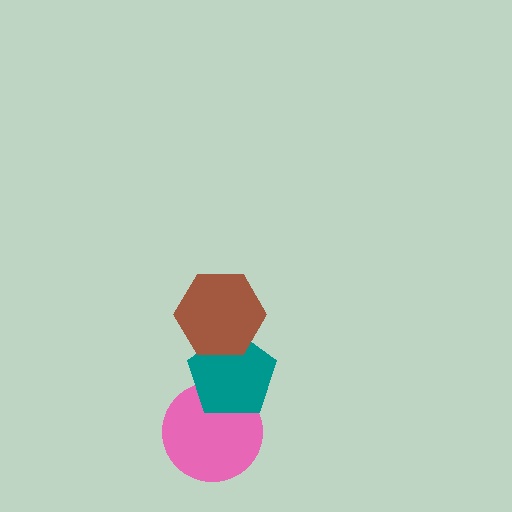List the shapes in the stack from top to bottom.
From top to bottom: the brown hexagon, the teal pentagon, the pink circle.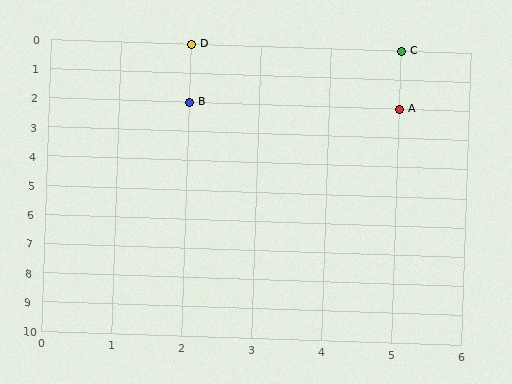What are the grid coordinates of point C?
Point C is at grid coordinates (5, 0).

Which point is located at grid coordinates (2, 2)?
Point B is at (2, 2).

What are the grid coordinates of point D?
Point D is at grid coordinates (2, 0).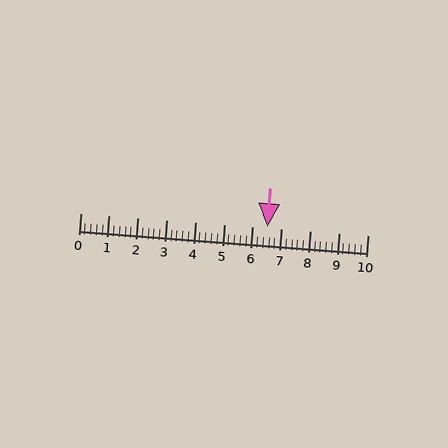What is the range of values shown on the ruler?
The ruler shows values from 0 to 10.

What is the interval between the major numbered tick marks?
The major tick marks are spaced 1 units apart.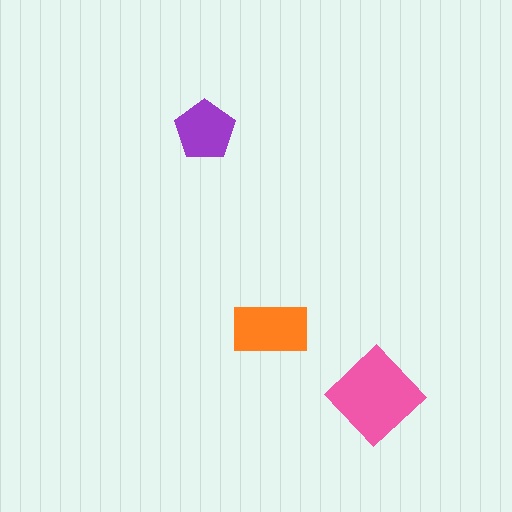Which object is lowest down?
The pink diamond is bottommost.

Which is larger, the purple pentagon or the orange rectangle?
The orange rectangle.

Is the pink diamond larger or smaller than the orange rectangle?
Larger.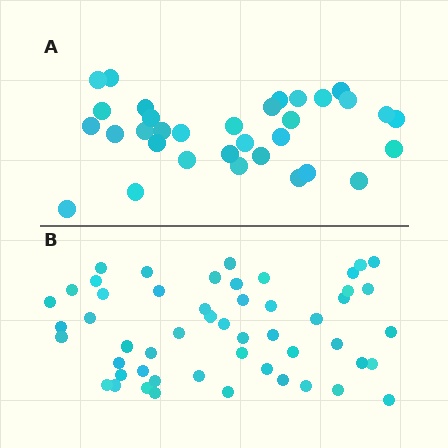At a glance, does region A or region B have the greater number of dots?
Region B (the bottom region) has more dots.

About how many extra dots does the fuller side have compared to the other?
Region B has approximately 20 more dots than region A.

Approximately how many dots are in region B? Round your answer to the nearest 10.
About 50 dots. (The exact count is 52, which rounds to 50.)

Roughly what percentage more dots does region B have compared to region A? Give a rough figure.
About 60% more.